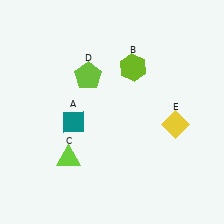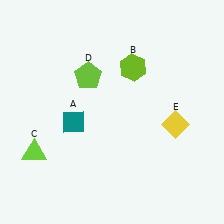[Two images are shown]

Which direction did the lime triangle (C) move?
The lime triangle (C) moved left.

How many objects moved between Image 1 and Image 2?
1 object moved between the two images.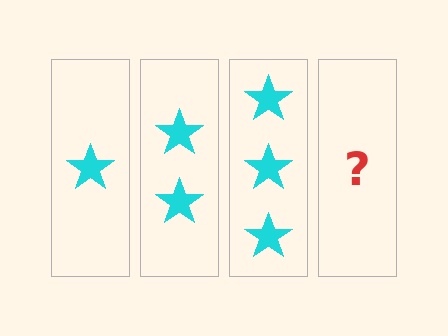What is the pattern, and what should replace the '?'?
The pattern is that each step adds one more star. The '?' should be 4 stars.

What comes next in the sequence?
The next element should be 4 stars.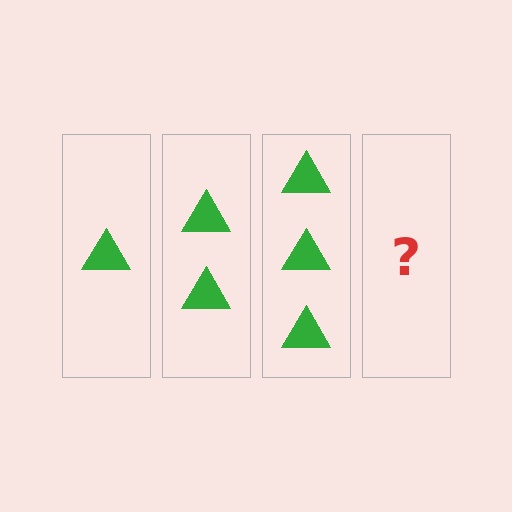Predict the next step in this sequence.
The next step is 4 triangles.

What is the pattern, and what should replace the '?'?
The pattern is that each step adds one more triangle. The '?' should be 4 triangles.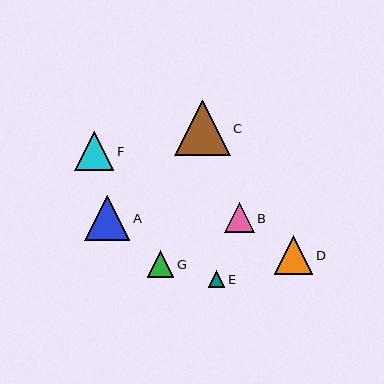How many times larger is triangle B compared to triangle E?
Triangle B is approximately 1.8 times the size of triangle E.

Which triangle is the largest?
Triangle C is the largest with a size of approximately 55 pixels.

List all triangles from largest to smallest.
From largest to smallest: C, A, F, D, B, G, E.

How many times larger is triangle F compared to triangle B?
Triangle F is approximately 1.3 times the size of triangle B.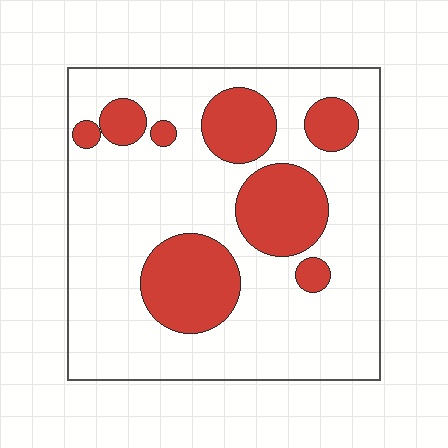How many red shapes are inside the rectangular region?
8.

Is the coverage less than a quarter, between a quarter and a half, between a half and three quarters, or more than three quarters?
Between a quarter and a half.